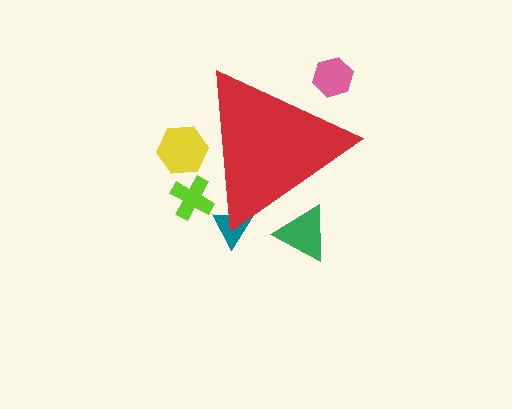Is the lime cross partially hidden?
Yes, the lime cross is partially hidden behind the red triangle.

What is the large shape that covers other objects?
A red triangle.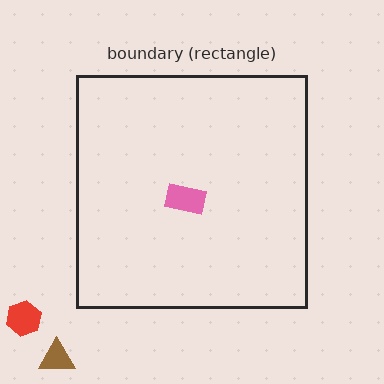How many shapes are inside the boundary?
1 inside, 2 outside.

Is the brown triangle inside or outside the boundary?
Outside.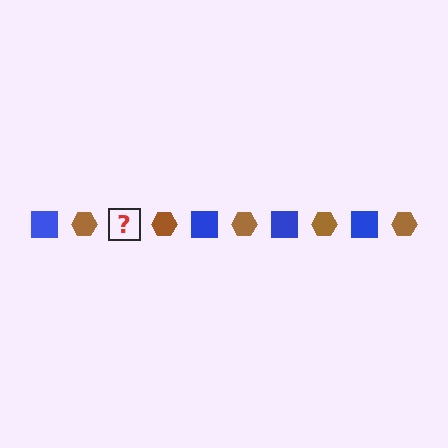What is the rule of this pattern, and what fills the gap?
The rule is that the pattern alternates between blue square and brown hexagon. The gap should be filled with a blue square.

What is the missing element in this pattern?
The missing element is a blue square.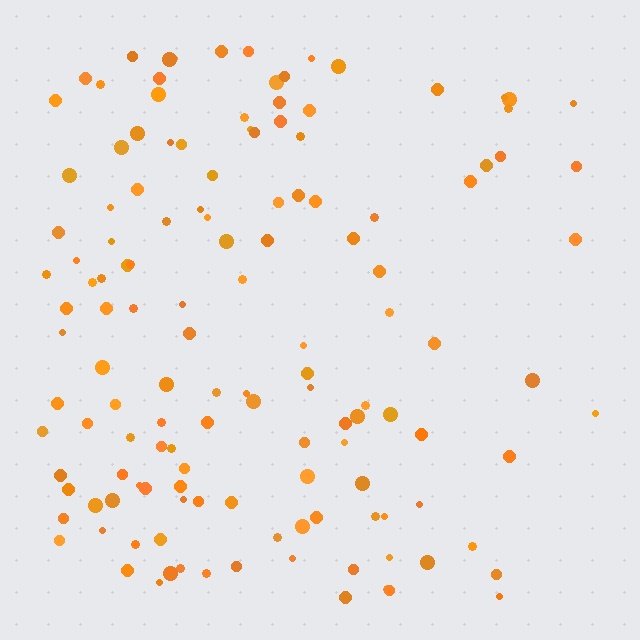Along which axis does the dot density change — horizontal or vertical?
Horizontal.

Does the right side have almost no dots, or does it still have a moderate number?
Still a moderate number, just noticeably fewer than the left.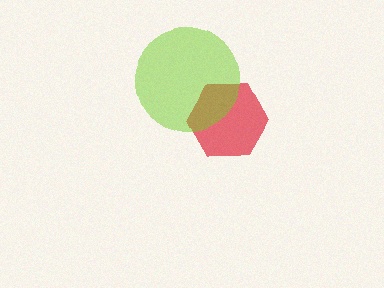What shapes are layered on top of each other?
The layered shapes are: a red hexagon, a lime circle.